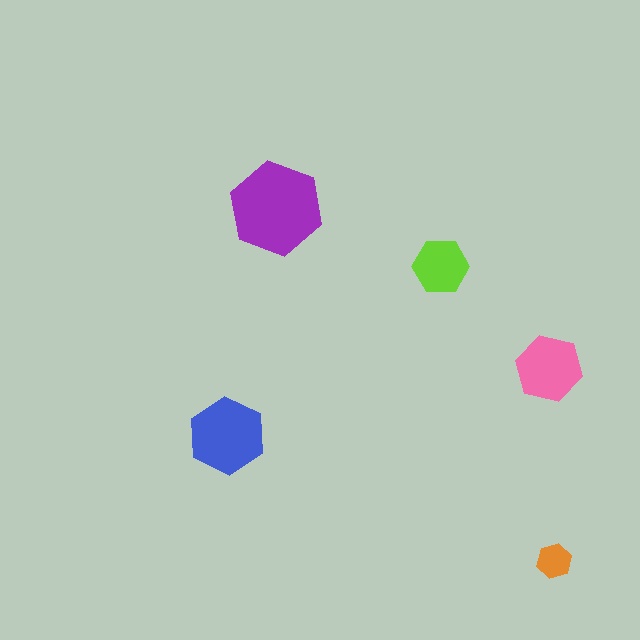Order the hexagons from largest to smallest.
the purple one, the blue one, the pink one, the lime one, the orange one.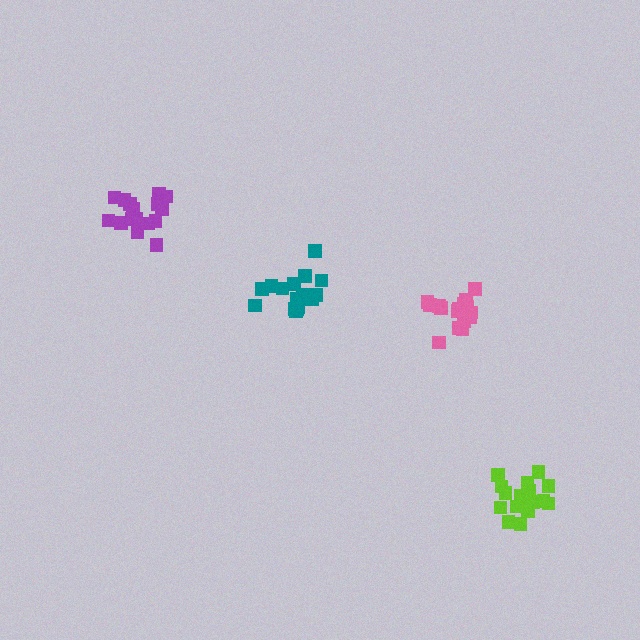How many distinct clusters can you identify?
There are 4 distinct clusters.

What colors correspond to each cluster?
The clusters are colored: purple, teal, pink, lime.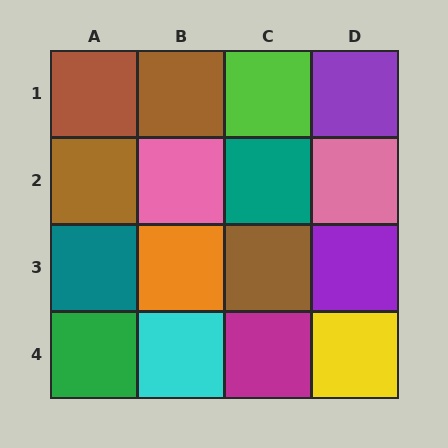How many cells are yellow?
1 cell is yellow.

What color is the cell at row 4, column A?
Green.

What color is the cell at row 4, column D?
Yellow.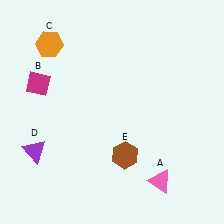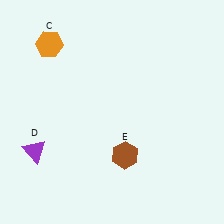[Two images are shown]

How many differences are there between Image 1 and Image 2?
There are 2 differences between the two images.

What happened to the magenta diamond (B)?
The magenta diamond (B) was removed in Image 2. It was in the top-left area of Image 1.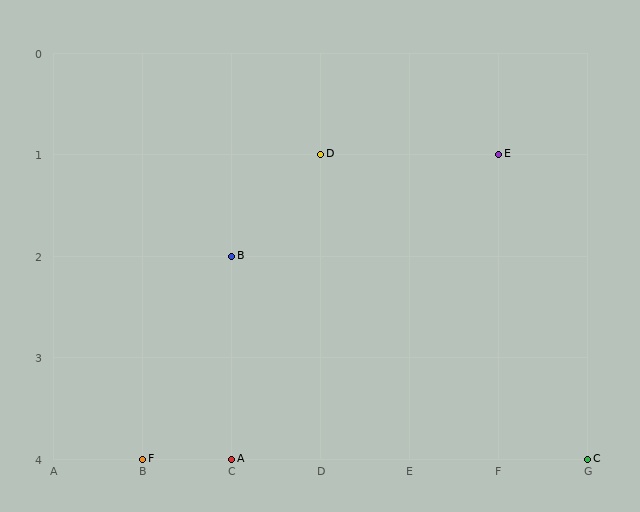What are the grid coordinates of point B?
Point B is at grid coordinates (C, 2).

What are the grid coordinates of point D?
Point D is at grid coordinates (D, 1).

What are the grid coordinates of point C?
Point C is at grid coordinates (G, 4).